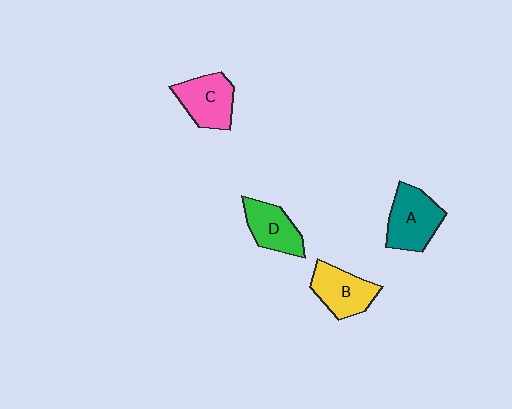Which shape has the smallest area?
Shape D (green).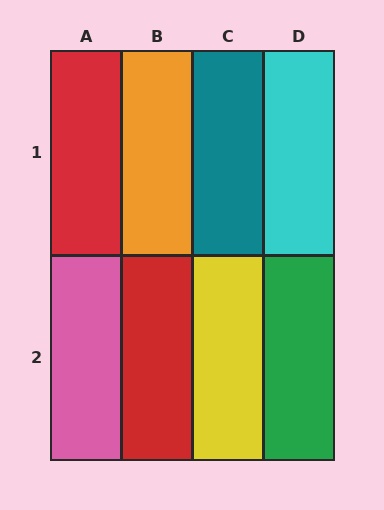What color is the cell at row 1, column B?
Orange.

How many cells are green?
1 cell is green.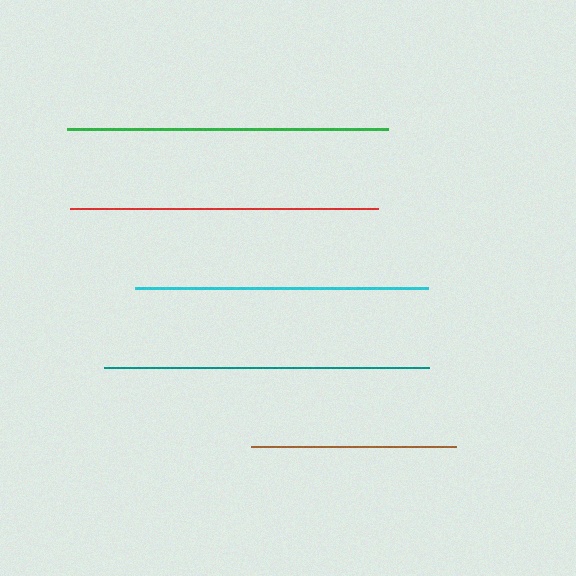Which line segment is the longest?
The teal line is the longest at approximately 325 pixels.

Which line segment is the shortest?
The brown line is the shortest at approximately 206 pixels.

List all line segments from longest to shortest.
From longest to shortest: teal, green, red, cyan, brown.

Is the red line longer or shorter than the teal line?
The teal line is longer than the red line.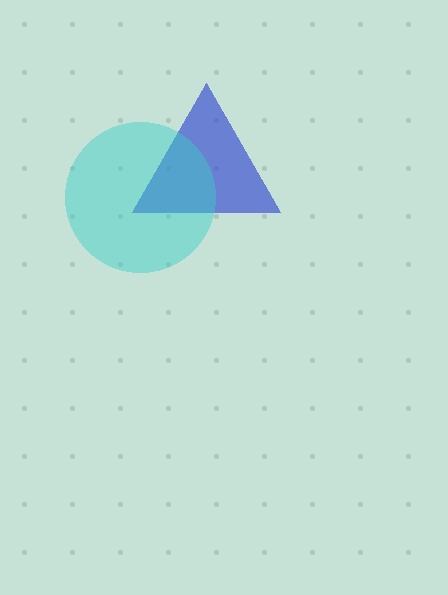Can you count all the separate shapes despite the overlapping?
Yes, there are 2 separate shapes.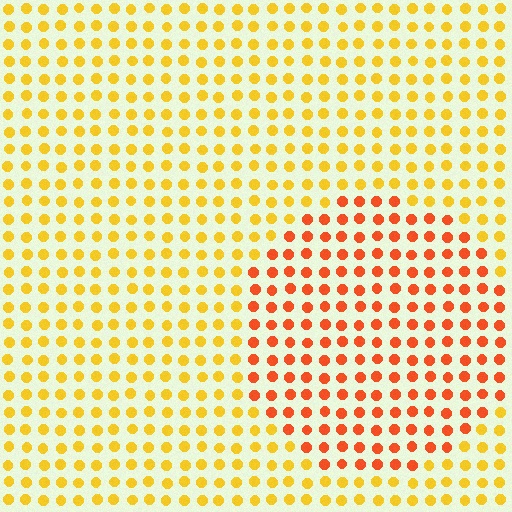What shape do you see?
I see a circle.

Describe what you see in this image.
The image is filled with small yellow elements in a uniform arrangement. A circle-shaped region is visible where the elements are tinted to a slightly different hue, forming a subtle color boundary.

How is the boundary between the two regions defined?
The boundary is defined purely by a slight shift in hue (about 35 degrees). Spacing, size, and orientation are identical on both sides.